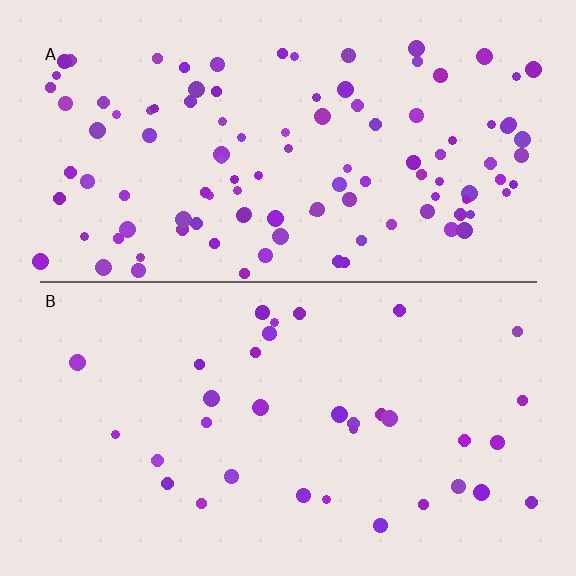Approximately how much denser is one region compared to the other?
Approximately 3.1× — region A over region B.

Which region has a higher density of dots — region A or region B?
A (the top).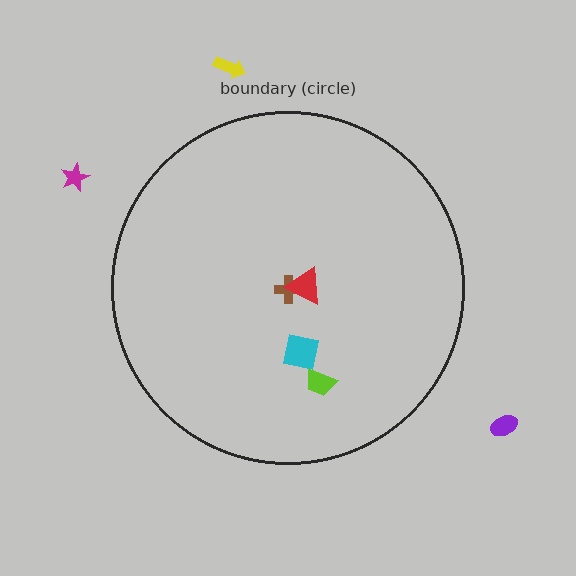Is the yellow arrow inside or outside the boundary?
Outside.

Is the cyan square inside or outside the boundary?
Inside.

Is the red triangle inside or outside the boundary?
Inside.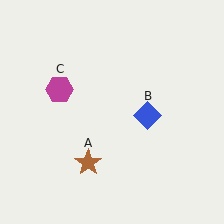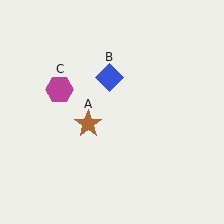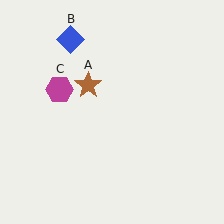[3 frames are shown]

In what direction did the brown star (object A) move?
The brown star (object A) moved up.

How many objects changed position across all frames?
2 objects changed position: brown star (object A), blue diamond (object B).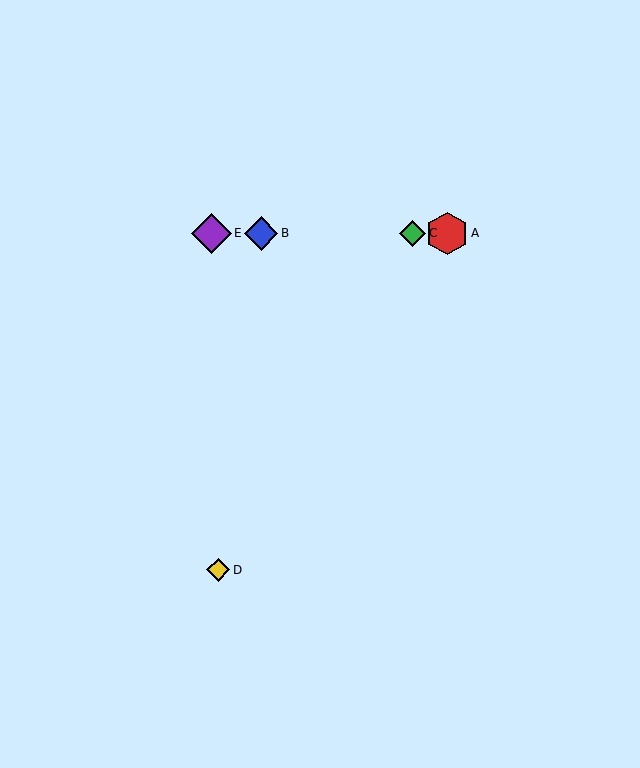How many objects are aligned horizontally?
4 objects (A, B, C, E) are aligned horizontally.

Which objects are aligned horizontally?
Objects A, B, C, E are aligned horizontally.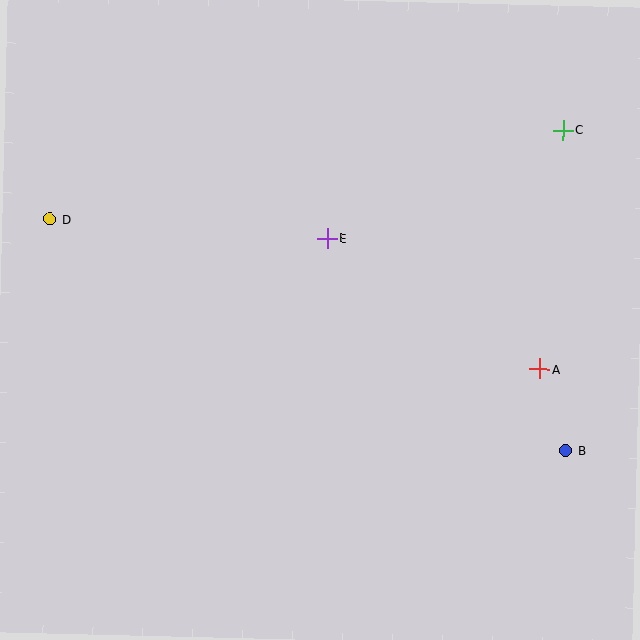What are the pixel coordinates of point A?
Point A is at (540, 369).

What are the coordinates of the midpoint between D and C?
The midpoint between D and C is at (306, 175).